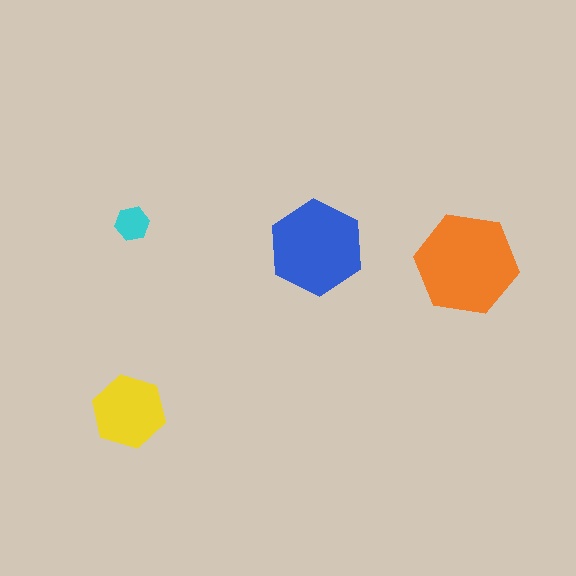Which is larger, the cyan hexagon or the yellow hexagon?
The yellow one.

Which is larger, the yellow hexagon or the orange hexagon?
The orange one.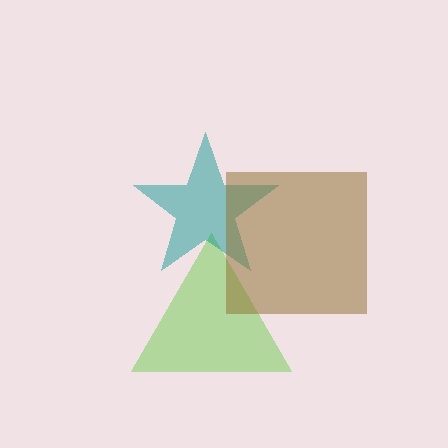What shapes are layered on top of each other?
The layered shapes are: a lime triangle, a teal star, a brown square.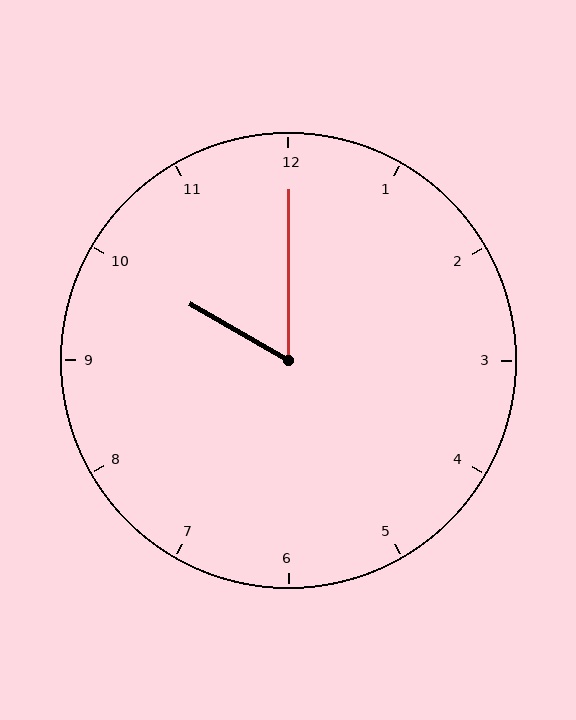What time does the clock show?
10:00.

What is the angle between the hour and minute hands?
Approximately 60 degrees.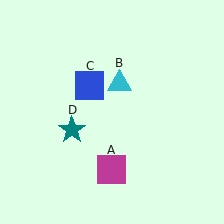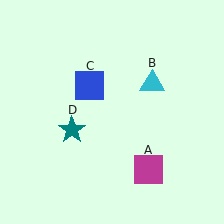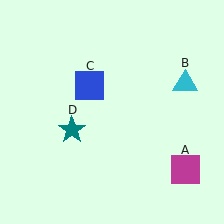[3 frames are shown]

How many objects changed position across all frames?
2 objects changed position: magenta square (object A), cyan triangle (object B).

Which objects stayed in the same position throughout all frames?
Blue square (object C) and teal star (object D) remained stationary.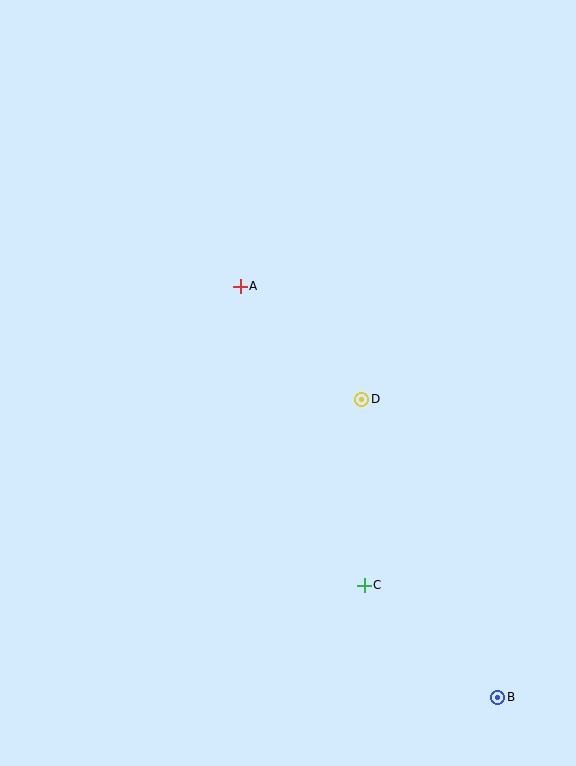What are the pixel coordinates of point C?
Point C is at (364, 585).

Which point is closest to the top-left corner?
Point A is closest to the top-left corner.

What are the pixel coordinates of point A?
Point A is at (240, 286).